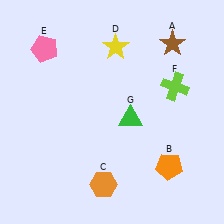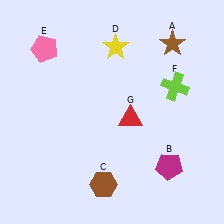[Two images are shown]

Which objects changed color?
B changed from orange to magenta. C changed from orange to brown. G changed from green to red.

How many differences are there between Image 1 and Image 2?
There are 3 differences between the two images.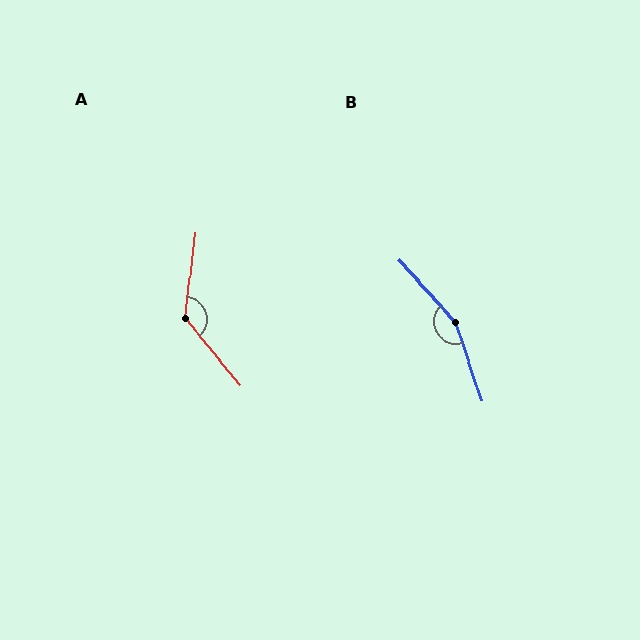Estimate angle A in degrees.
Approximately 133 degrees.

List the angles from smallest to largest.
A (133°), B (156°).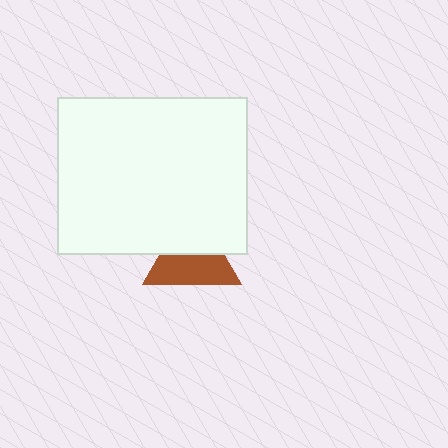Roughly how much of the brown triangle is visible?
About half of it is visible (roughly 57%).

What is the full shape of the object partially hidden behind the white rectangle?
The partially hidden object is a brown triangle.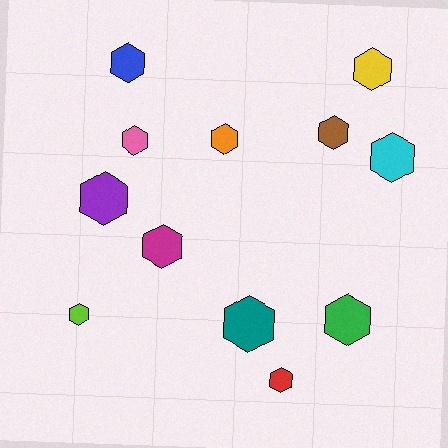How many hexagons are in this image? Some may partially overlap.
There are 12 hexagons.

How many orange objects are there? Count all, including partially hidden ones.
There is 1 orange object.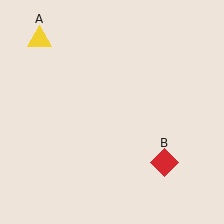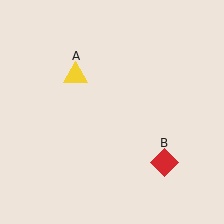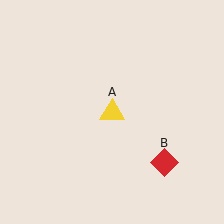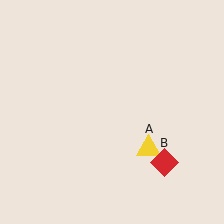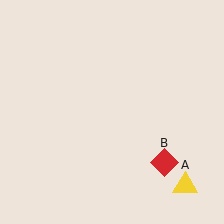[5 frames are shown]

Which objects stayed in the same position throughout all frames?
Red diamond (object B) remained stationary.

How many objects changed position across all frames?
1 object changed position: yellow triangle (object A).